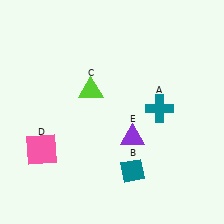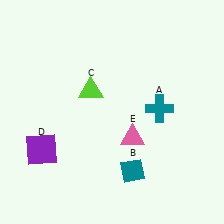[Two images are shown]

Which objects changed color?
D changed from pink to purple. E changed from purple to pink.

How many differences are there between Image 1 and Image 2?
There are 2 differences between the two images.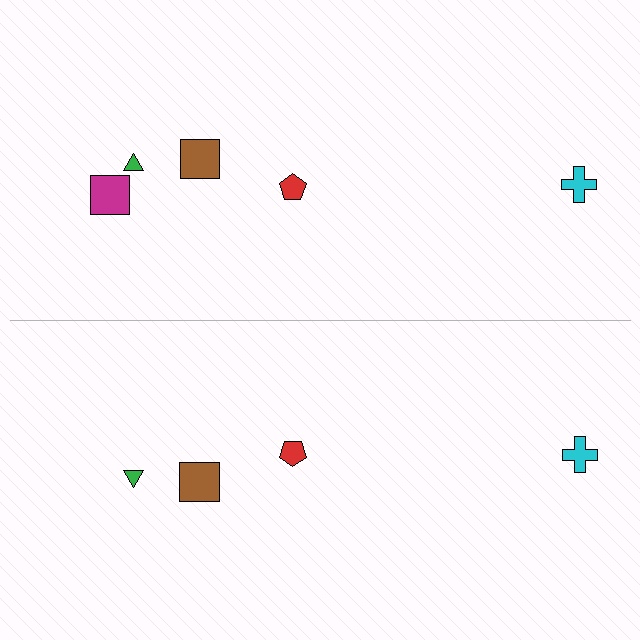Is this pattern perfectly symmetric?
No, the pattern is not perfectly symmetric. A magenta square is missing from the bottom side.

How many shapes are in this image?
There are 9 shapes in this image.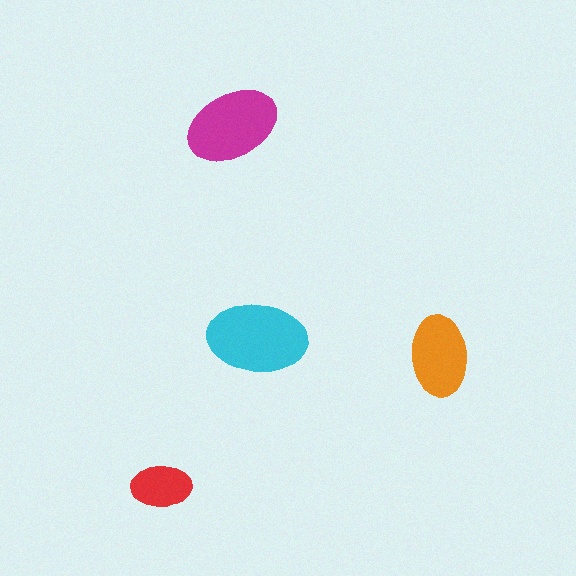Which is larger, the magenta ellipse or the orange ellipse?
The magenta one.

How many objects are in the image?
There are 4 objects in the image.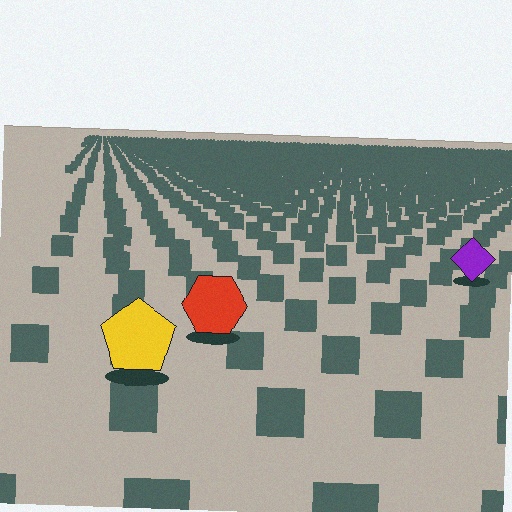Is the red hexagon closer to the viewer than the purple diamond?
Yes. The red hexagon is closer — you can tell from the texture gradient: the ground texture is coarser near it.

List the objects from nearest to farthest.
From nearest to farthest: the yellow pentagon, the red hexagon, the purple diamond.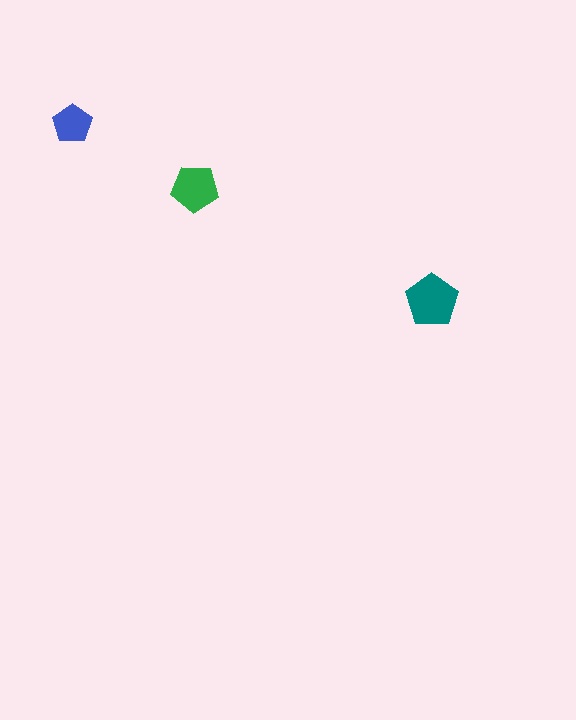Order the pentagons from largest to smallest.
the teal one, the green one, the blue one.